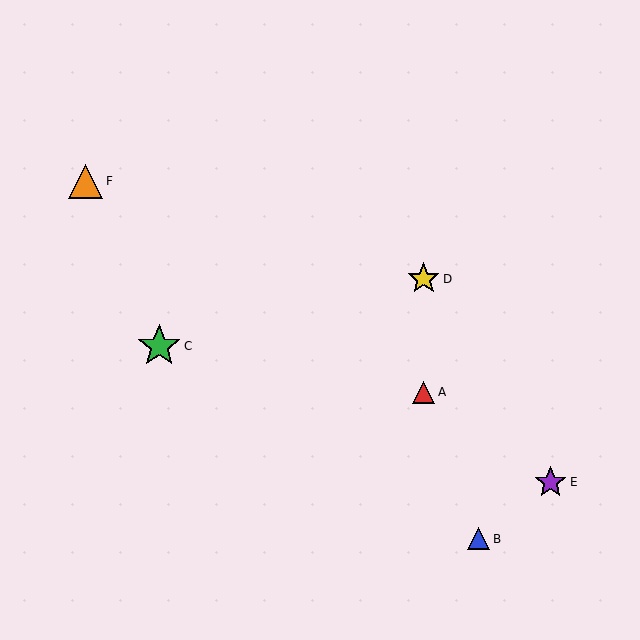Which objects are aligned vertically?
Objects A, D are aligned vertically.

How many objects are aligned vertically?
2 objects (A, D) are aligned vertically.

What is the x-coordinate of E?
Object E is at x≈551.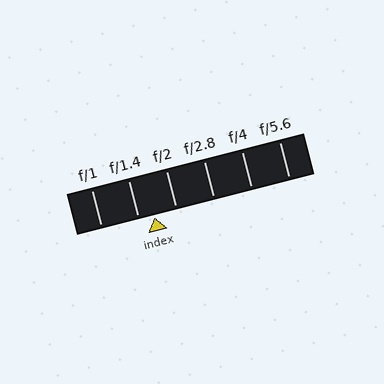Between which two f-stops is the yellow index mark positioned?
The index mark is between f/1.4 and f/2.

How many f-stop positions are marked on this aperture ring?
There are 6 f-stop positions marked.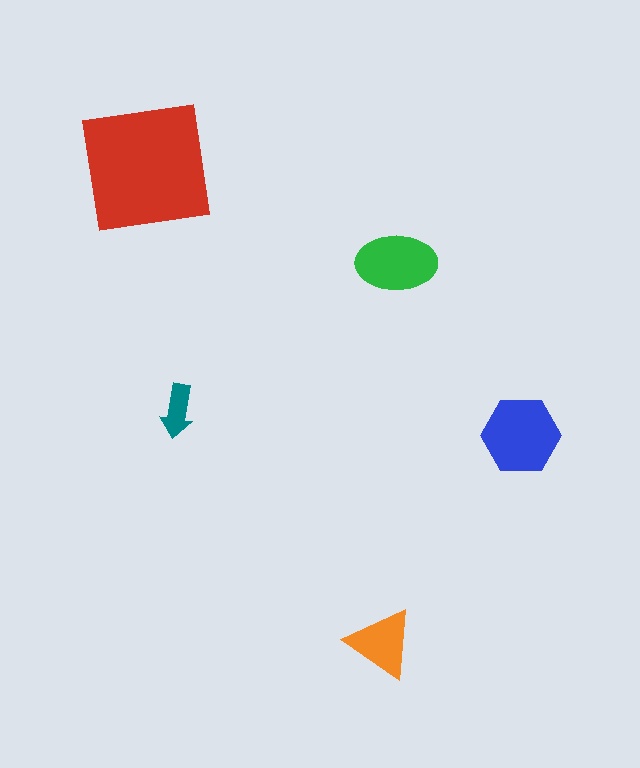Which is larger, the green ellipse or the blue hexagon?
The blue hexagon.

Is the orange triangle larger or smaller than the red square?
Smaller.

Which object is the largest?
The red square.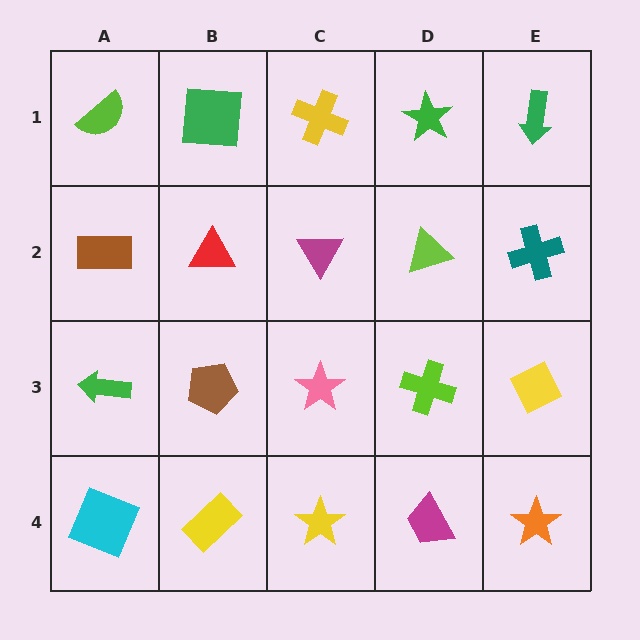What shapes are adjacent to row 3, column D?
A lime triangle (row 2, column D), a magenta trapezoid (row 4, column D), a pink star (row 3, column C), a yellow diamond (row 3, column E).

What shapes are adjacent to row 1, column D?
A lime triangle (row 2, column D), a yellow cross (row 1, column C), a green arrow (row 1, column E).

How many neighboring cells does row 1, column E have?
2.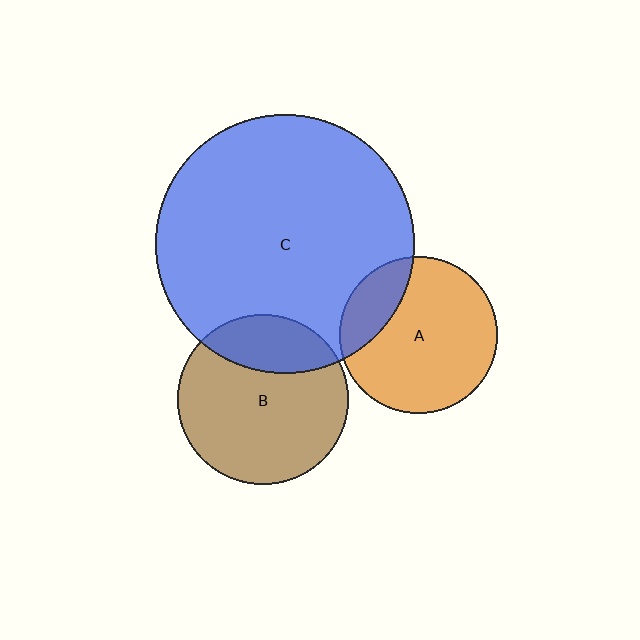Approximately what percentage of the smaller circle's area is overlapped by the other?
Approximately 20%.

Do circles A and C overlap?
Yes.